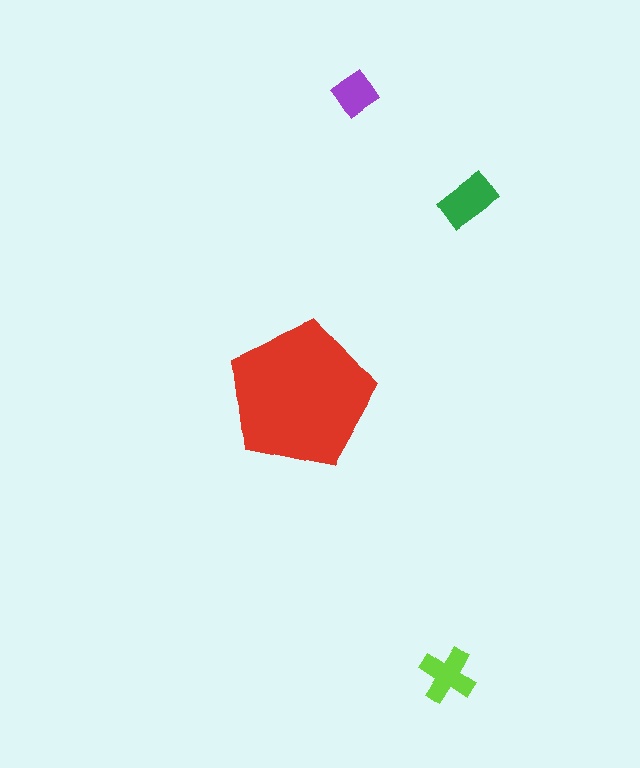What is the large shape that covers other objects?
A red pentagon.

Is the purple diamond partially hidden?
No, the purple diamond is fully visible.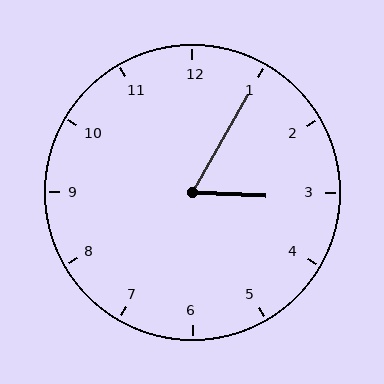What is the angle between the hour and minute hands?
Approximately 62 degrees.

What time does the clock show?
3:05.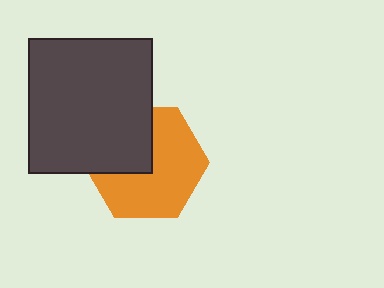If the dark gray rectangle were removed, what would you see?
You would see the complete orange hexagon.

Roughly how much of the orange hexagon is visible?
About half of it is visible (roughly 64%).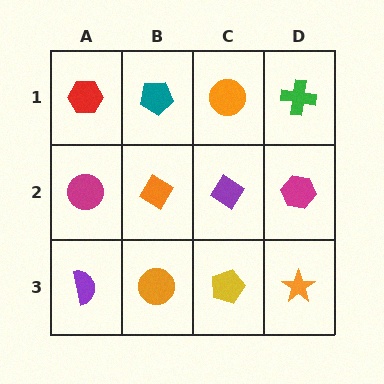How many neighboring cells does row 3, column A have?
2.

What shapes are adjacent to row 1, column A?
A magenta circle (row 2, column A), a teal pentagon (row 1, column B).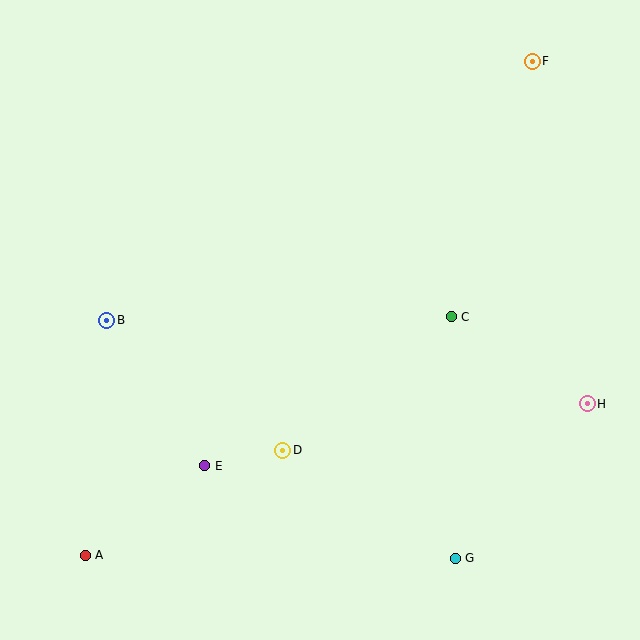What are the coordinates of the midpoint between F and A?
The midpoint between F and A is at (309, 308).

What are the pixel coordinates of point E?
Point E is at (205, 466).